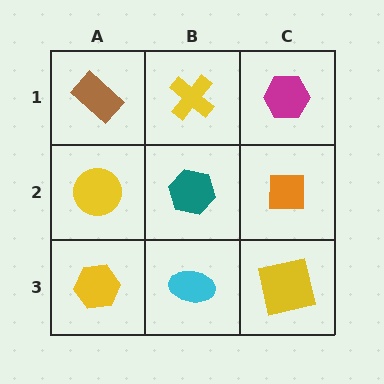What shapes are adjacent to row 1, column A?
A yellow circle (row 2, column A), a yellow cross (row 1, column B).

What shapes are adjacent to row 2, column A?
A brown rectangle (row 1, column A), a yellow hexagon (row 3, column A), a teal hexagon (row 2, column B).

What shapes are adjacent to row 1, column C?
An orange square (row 2, column C), a yellow cross (row 1, column B).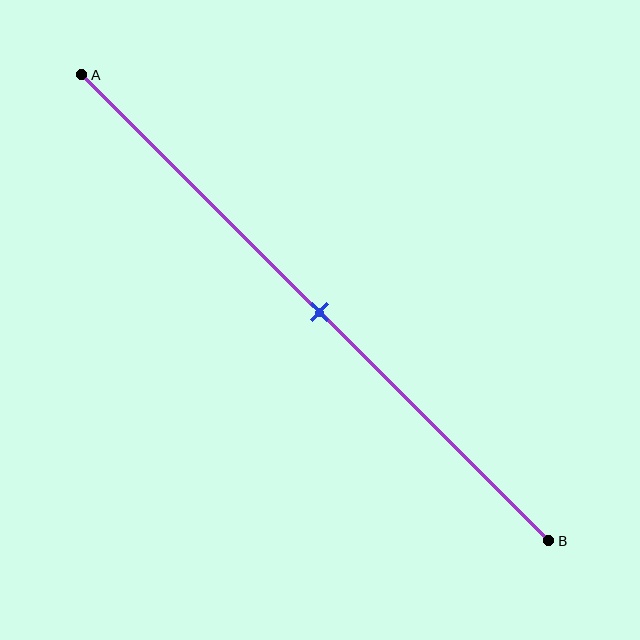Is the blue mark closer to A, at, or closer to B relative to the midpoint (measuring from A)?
The blue mark is approximately at the midpoint of segment AB.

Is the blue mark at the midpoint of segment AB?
Yes, the mark is approximately at the midpoint.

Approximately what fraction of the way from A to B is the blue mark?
The blue mark is approximately 50% of the way from A to B.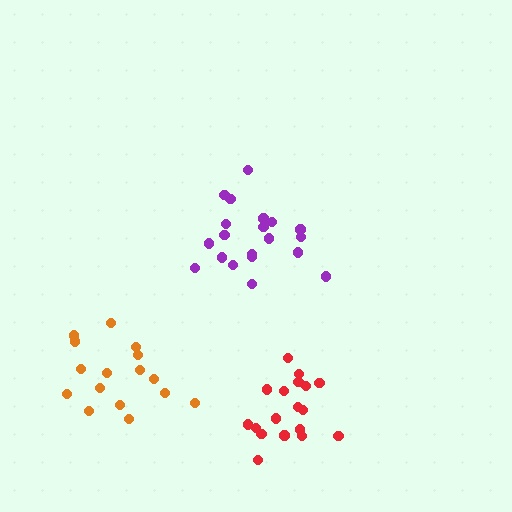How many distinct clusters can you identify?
There are 3 distinct clusters.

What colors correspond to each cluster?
The clusters are colored: purple, red, orange.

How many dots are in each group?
Group 1: 20 dots, Group 2: 18 dots, Group 3: 16 dots (54 total).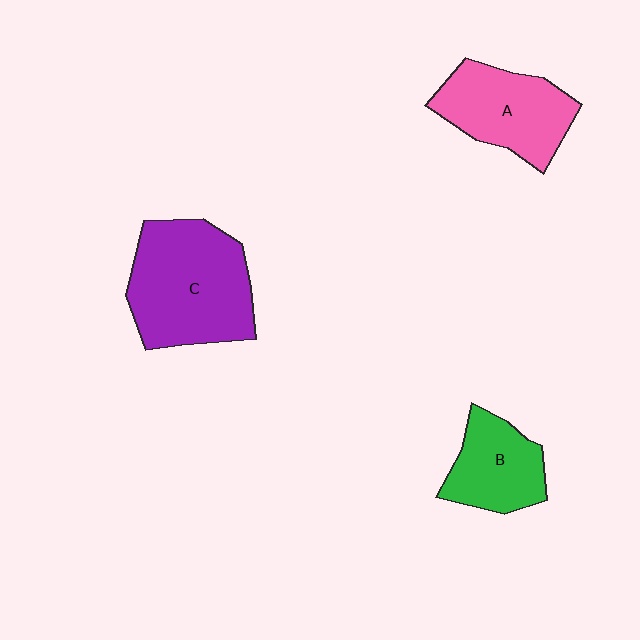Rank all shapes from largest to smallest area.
From largest to smallest: C (purple), A (pink), B (green).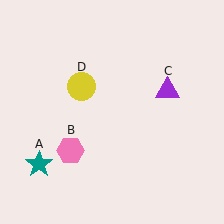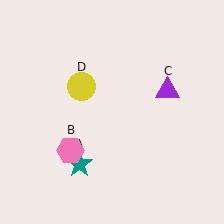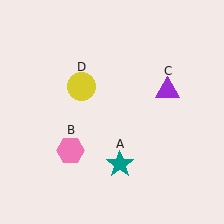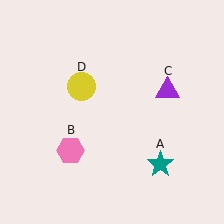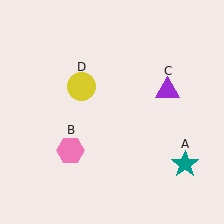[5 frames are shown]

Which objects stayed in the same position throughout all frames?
Pink hexagon (object B) and purple triangle (object C) and yellow circle (object D) remained stationary.